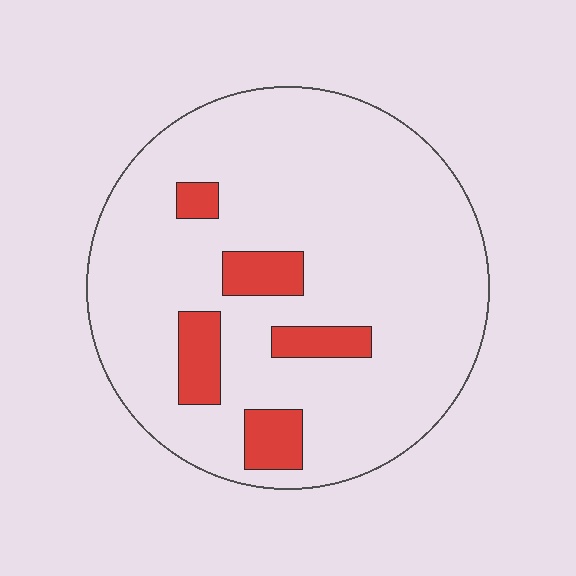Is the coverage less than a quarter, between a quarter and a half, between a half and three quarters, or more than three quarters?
Less than a quarter.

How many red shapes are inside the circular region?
5.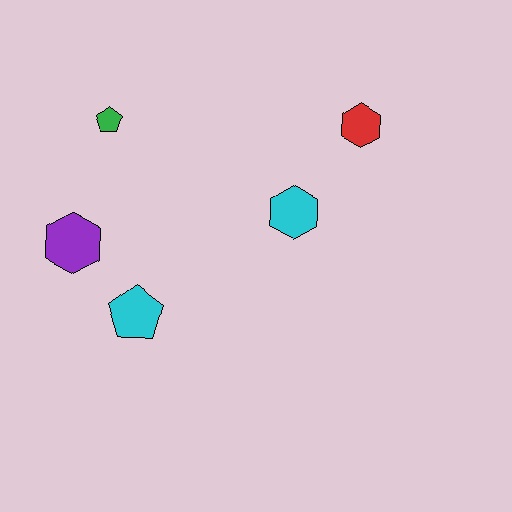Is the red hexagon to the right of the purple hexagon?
Yes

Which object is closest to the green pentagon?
The purple hexagon is closest to the green pentagon.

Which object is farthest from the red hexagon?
The purple hexagon is farthest from the red hexagon.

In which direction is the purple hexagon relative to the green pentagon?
The purple hexagon is below the green pentagon.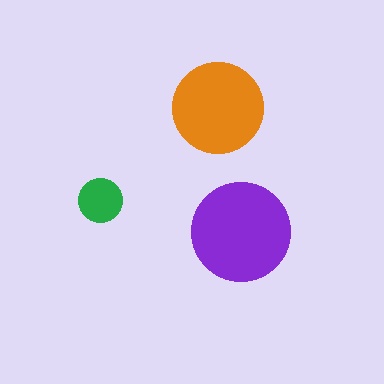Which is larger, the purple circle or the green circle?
The purple one.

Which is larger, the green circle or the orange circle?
The orange one.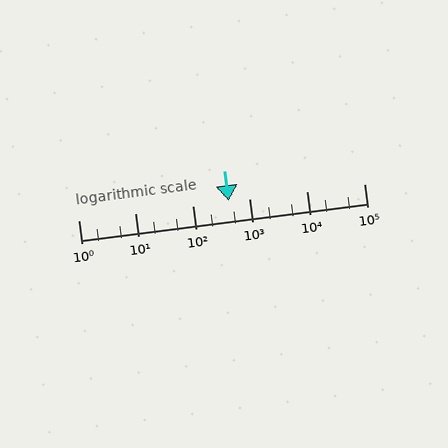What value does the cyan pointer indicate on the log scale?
The pointer indicates approximately 430.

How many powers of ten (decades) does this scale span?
The scale spans 5 decades, from 1 to 100000.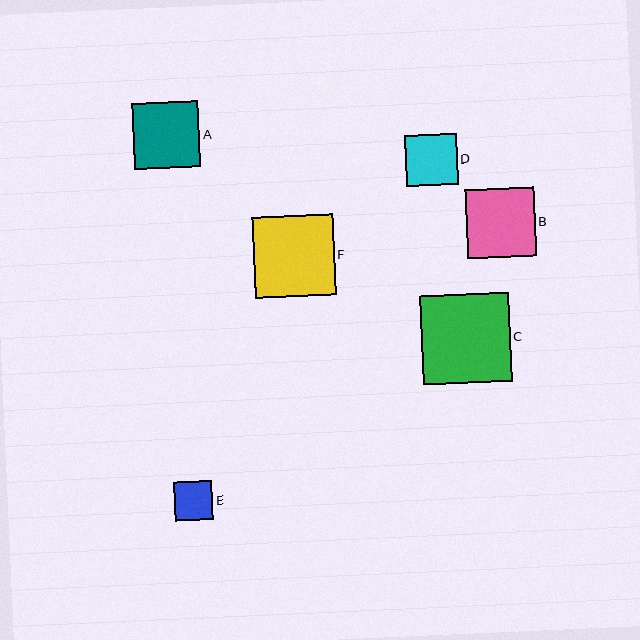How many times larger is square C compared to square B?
Square C is approximately 1.3 times the size of square B.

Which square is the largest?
Square C is the largest with a size of approximately 89 pixels.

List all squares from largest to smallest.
From largest to smallest: C, F, B, A, D, E.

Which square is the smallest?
Square E is the smallest with a size of approximately 38 pixels.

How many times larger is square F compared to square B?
Square F is approximately 1.2 times the size of square B.